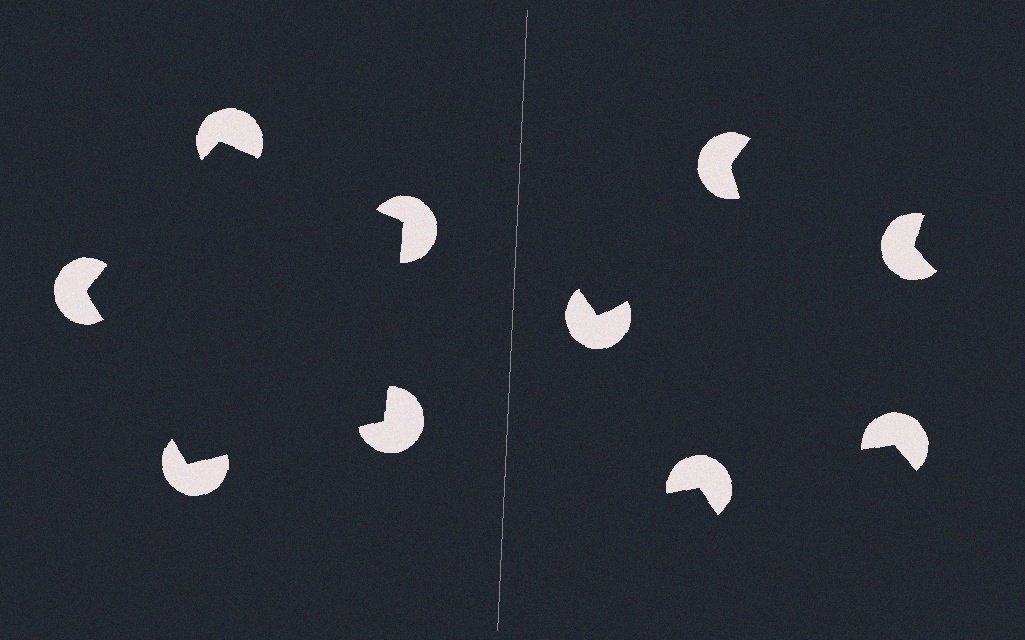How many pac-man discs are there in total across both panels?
10 — 5 on each side.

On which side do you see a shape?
An illusory pentagon appears on the left side. On the right side the wedge cuts are rotated, so no coherent shape forms.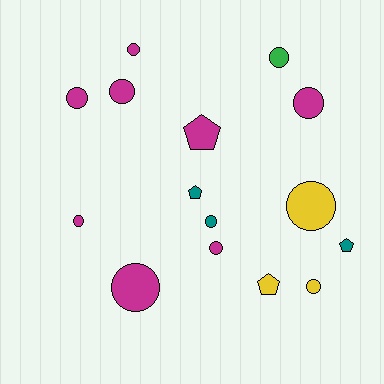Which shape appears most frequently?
Circle, with 11 objects.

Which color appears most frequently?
Magenta, with 8 objects.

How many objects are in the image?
There are 15 objects.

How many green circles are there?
There is 1 green circle.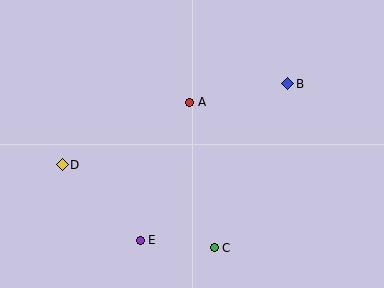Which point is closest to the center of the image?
Point A at (190, 102) is closest to the center.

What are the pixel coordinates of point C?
Point C is at (214, 248).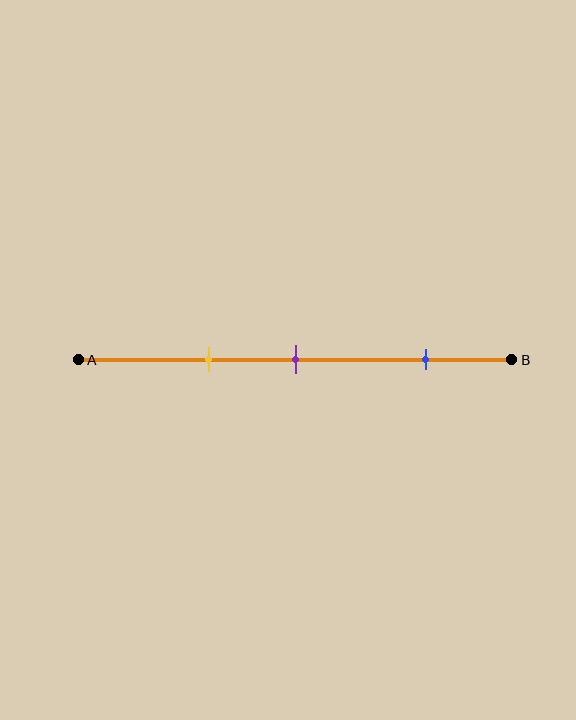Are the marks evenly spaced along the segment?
No, the marks are not evenly spaced.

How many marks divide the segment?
There are 3 marks dividing the segment.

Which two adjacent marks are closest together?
The yellow and purple marks are the closest adjacent pair.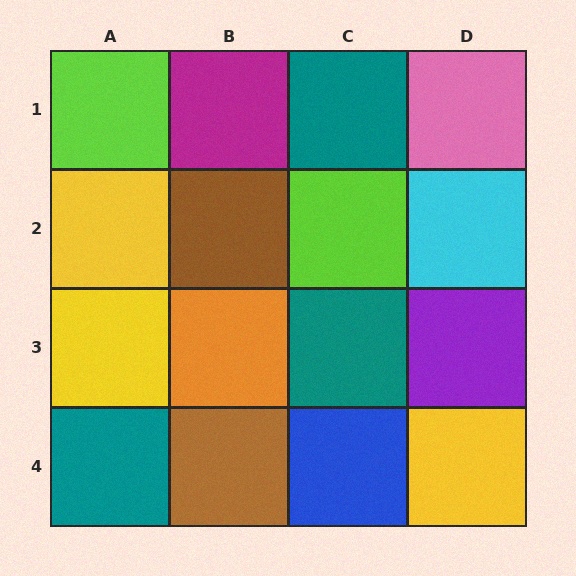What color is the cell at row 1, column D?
Pink.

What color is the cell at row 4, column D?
Yellow.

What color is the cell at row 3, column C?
Teal.